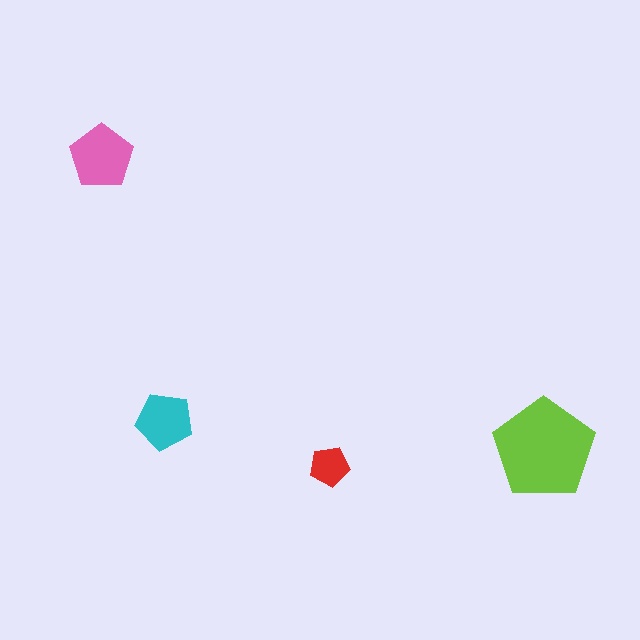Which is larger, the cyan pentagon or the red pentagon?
The cyan one.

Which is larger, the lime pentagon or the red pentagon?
The lime one.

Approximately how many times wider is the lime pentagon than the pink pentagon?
About 1.5 times wider.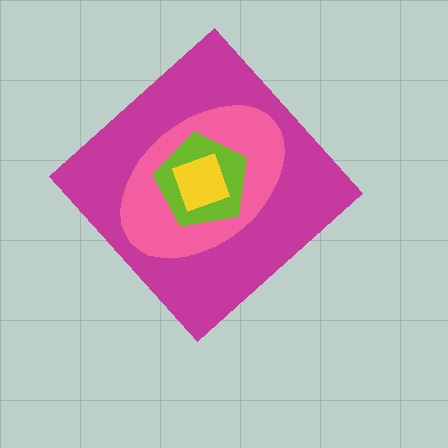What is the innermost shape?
The yellow square.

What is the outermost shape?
The magenta diamond.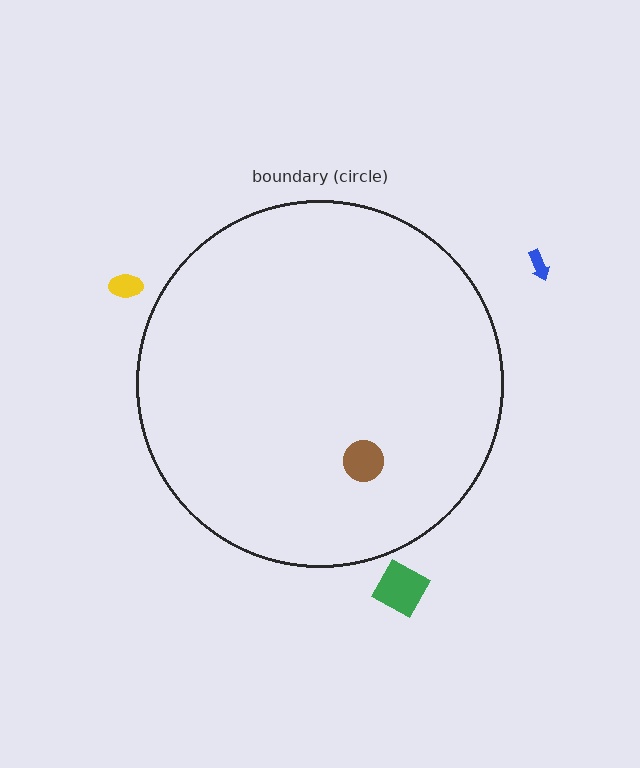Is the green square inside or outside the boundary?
Outside.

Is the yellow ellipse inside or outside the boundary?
Outside.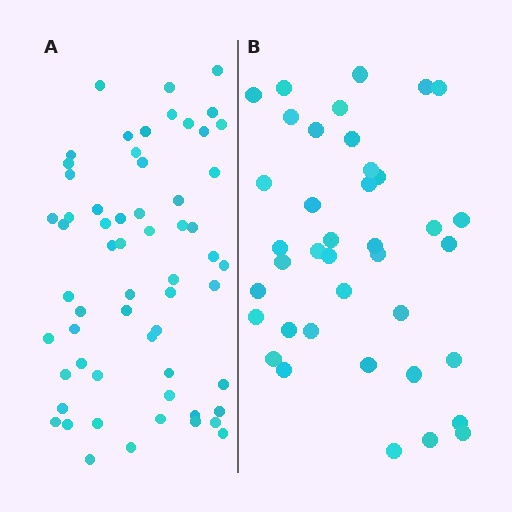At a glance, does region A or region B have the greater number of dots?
Region A (the left region) has more dots.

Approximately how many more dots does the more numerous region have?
Region A has approximately 20 more dots than region B.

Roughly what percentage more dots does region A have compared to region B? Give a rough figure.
About 55% more.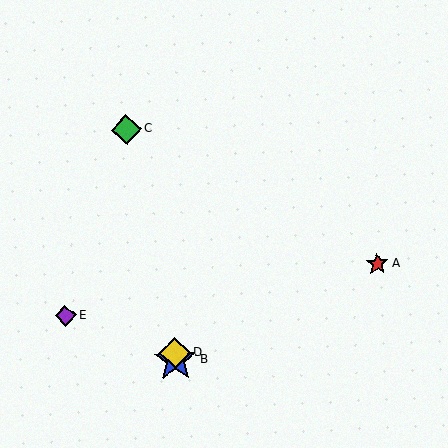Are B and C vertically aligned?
No, B is at x≈175 and C is at x≈126.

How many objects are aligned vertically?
2 objects (B, D) are aligned vertically.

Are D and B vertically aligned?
Yes, both are at x≈175.